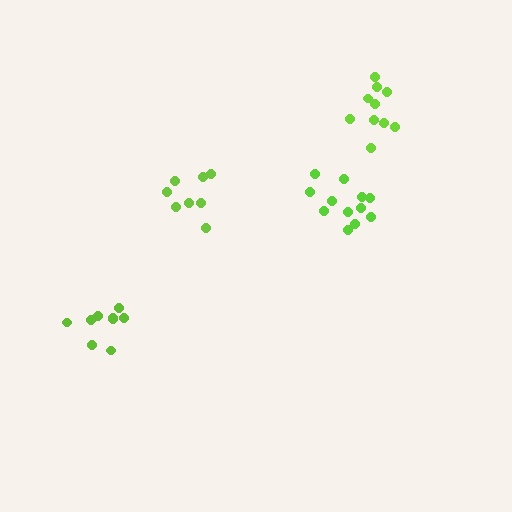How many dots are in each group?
Group 1: 10 dots, Group 2: 8 dots, Group 3: 12 dots, Group 4: 9 dots (39 total).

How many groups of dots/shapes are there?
There are 4 groups.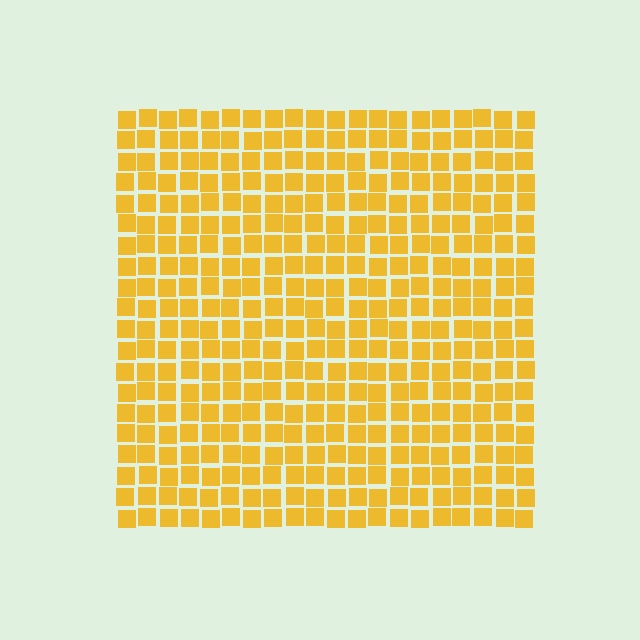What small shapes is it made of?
It is made of small squares.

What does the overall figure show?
The overall figure shows a square.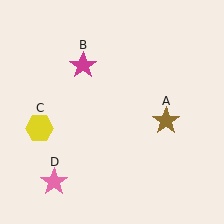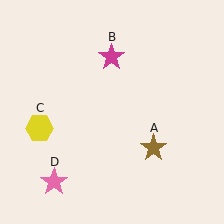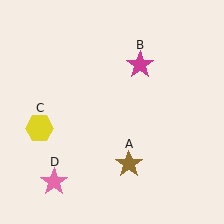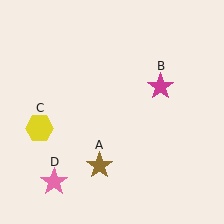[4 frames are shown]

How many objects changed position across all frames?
2 objects changed position: brown star (object A), magenta star (object B).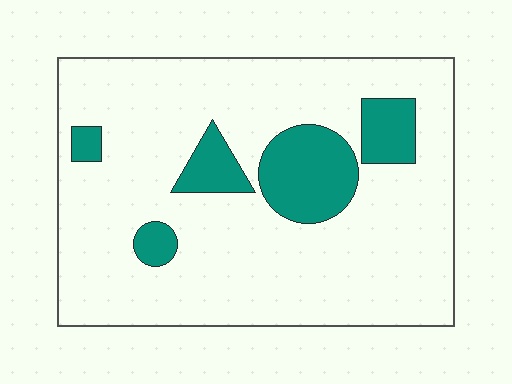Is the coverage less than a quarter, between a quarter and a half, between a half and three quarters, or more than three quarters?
Less than a quarter.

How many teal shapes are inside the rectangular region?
5.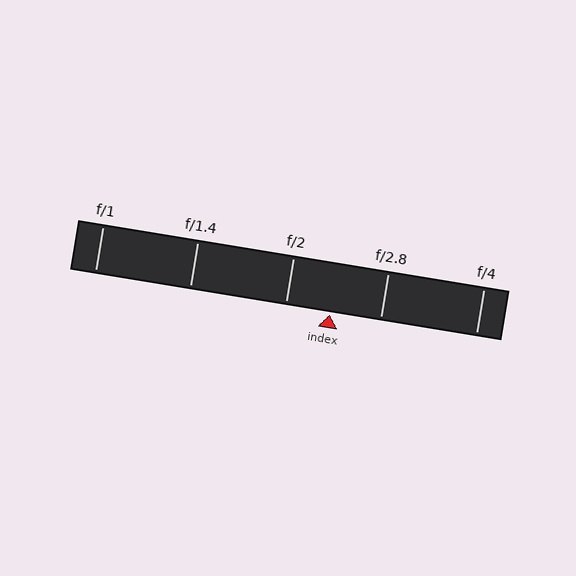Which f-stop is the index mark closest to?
The index mark is closest to f/2.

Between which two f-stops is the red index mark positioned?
The index mark is between f/2 and f/2.8.